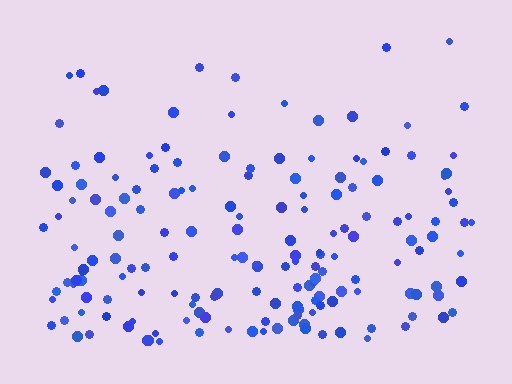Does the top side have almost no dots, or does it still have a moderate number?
Still a moderate number, just noticeably fewer than the bottom.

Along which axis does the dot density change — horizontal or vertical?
Vertical.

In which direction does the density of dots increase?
From top to bottom, with the bottom side densest.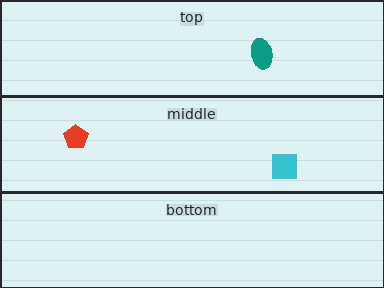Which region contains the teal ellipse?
The top region.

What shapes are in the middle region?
The red pentagon, the cyan square.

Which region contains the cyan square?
The middle region.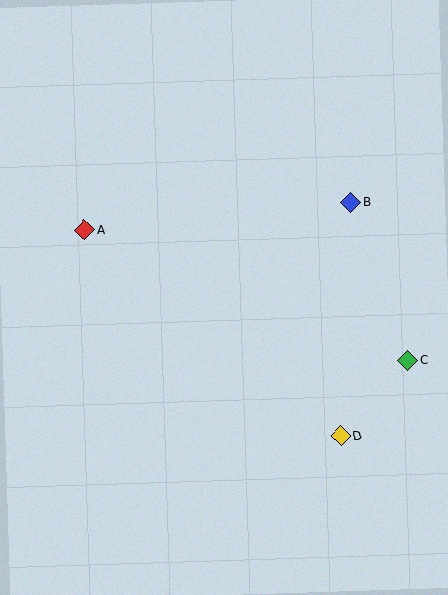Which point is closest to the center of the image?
Point A at (85, 230) is closest to the center.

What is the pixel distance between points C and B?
The distance between C and B is 168 pixels.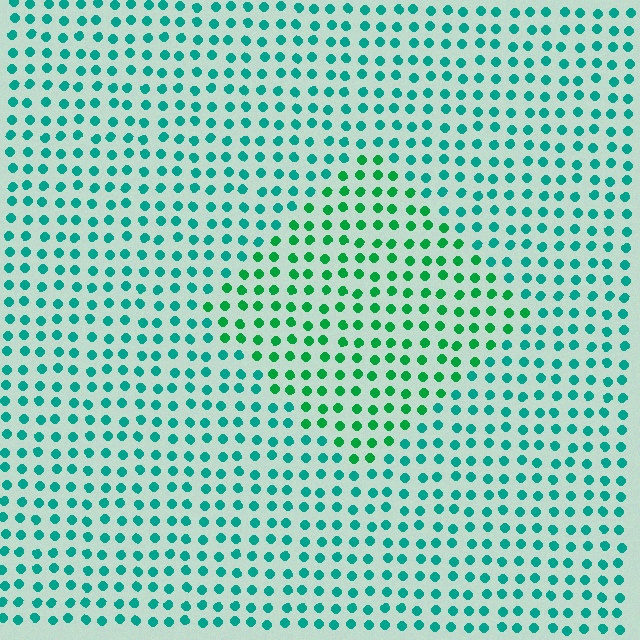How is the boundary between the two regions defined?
The boundary is defined purely by a slight shift in hue (about 31 degrees). Spacing, size, and orientation are identical on both sides.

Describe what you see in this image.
The image is filled with small teal elements in a uniform arrangement. A diamond-shaped region is visible where the elements are tinted to a slightly different hue, forming a subtle color boundary.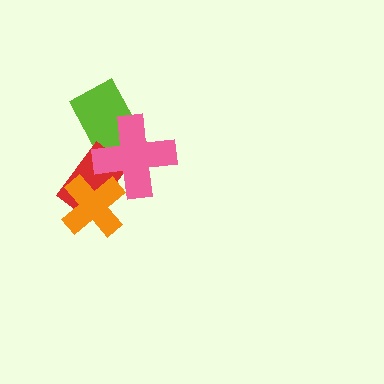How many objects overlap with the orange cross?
2 objects overlap with the orange cross.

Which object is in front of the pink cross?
The orange cross is in front of the pink cross.